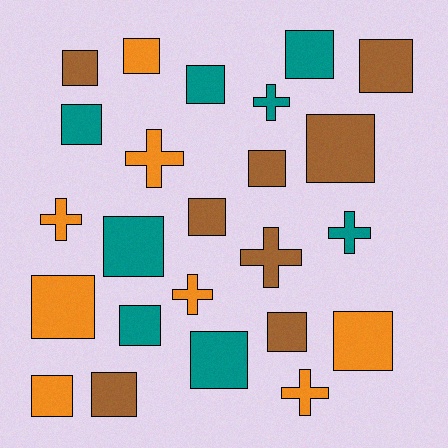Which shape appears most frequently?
Square, with 17 objects.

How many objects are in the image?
There are 24 objects.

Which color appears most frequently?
Brown, with 8 objects.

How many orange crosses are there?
There are 4 orange crosses.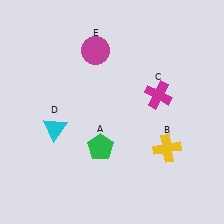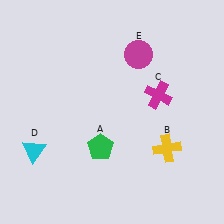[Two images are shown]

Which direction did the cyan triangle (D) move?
The cyan triangle (D) moved down.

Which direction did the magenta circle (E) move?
The magenta circle (E) moved right.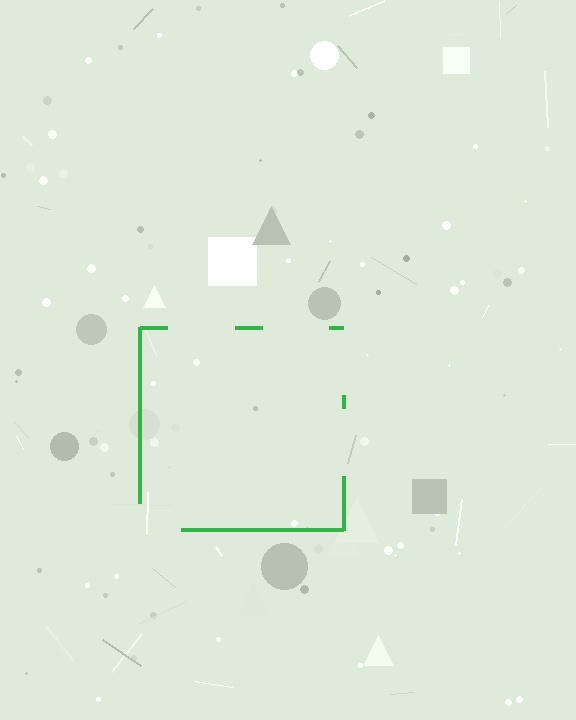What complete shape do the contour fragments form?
The contour fragments form a square.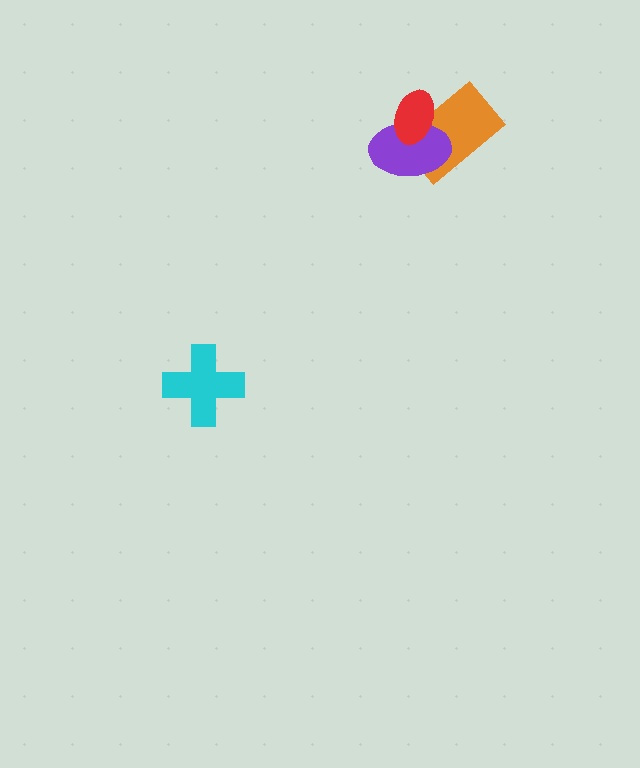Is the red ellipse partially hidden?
No, no other shape covers it.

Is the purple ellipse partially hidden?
Yes, it is partially covered by another shape.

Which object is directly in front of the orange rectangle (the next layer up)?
The purple ellipse is directly in front of the orange rectangle.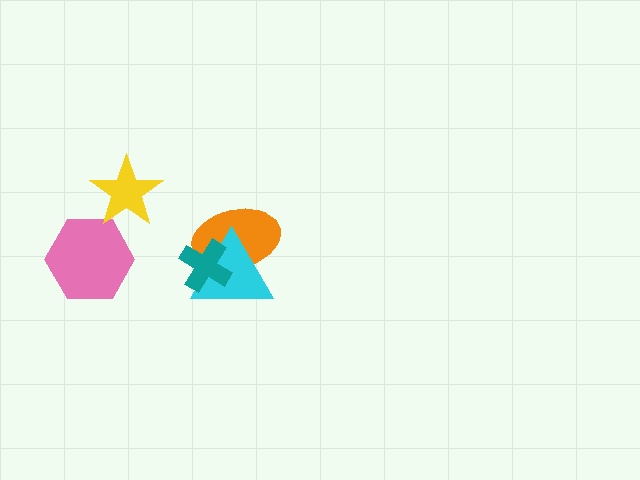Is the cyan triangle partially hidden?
Yes, it is partially covered by another shape.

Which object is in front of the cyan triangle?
The teal cross is in front of the cyan triangle.